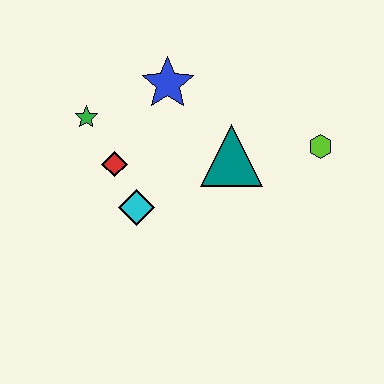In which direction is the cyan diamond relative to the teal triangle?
The cyan diamond is to the left of the teal triangle.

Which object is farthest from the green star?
The lime hexagon is farthest from the green star.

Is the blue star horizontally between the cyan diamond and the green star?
No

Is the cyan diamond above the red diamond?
No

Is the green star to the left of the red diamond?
Yes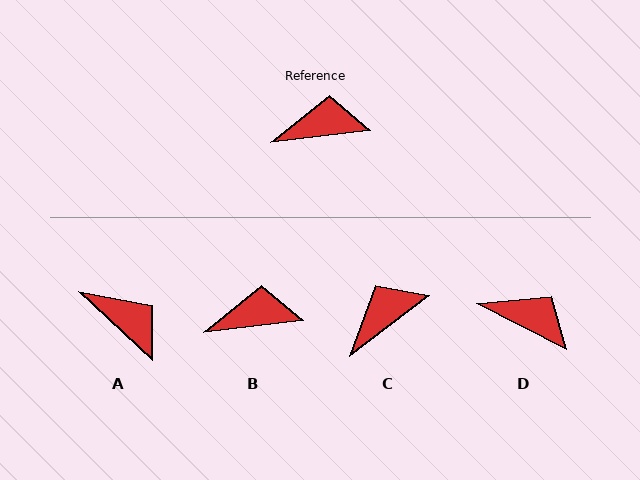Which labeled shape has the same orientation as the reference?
B.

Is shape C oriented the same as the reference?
No, it is off by about 31 degrees.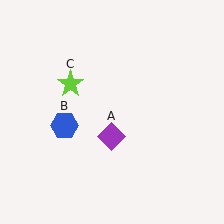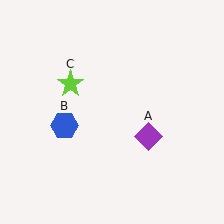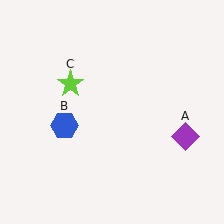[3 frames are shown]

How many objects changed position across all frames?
1 object changed position: purple diamond (object A).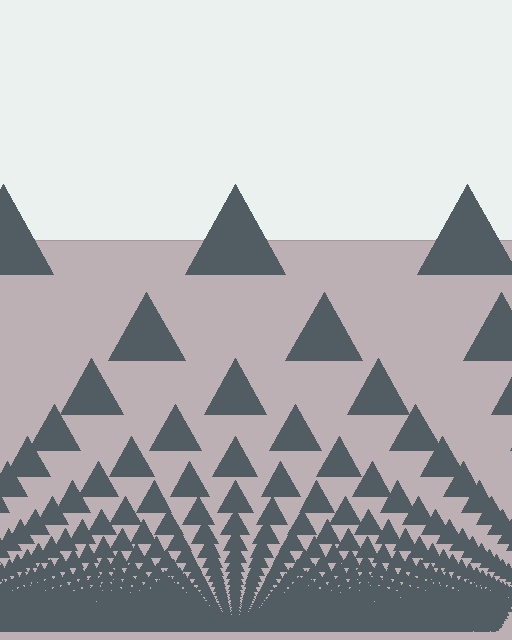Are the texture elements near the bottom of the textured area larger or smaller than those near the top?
Smaller. The gradient is inverted — elements near the bottom are smaller and denser.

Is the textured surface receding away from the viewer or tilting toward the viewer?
The surface appears to tilt toward the viewer. Texture elements get larger and sparser toward the top.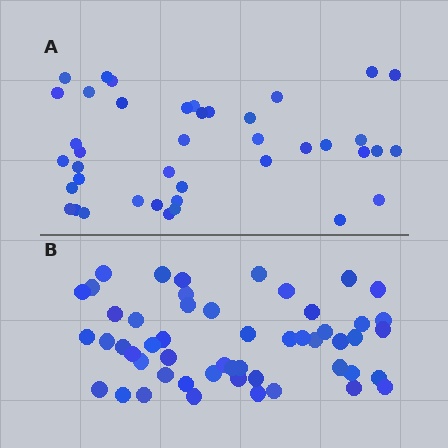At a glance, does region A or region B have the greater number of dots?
Region B (the bottom region) has more dots.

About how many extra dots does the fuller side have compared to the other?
Region B has roughly 12 or so more dots than region A.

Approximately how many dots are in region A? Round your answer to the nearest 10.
About 40 dots. (The exact count is 41, which rounds to 40.)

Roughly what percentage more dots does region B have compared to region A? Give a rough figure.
About 25% more.